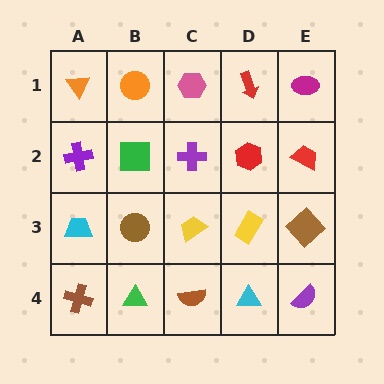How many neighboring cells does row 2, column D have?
4.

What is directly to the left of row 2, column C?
A green square.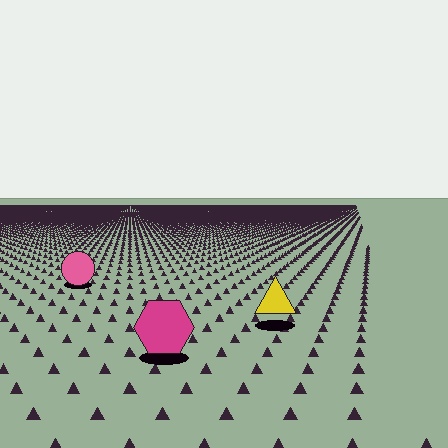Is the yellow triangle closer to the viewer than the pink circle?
Yes. The yellow triangle is closer — you can tell from the texture gradient: the ground texture is coarser near it.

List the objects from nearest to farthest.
From nearest to farthest: the magenta hexagon, the yellow triangle, the pink circle.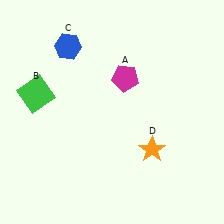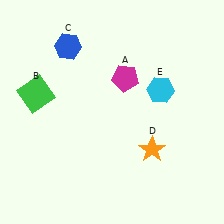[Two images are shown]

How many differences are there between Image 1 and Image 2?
There is 1 difference between the two images.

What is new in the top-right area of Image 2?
A cyan hexagon (E) was added in the top-right area of Image 2.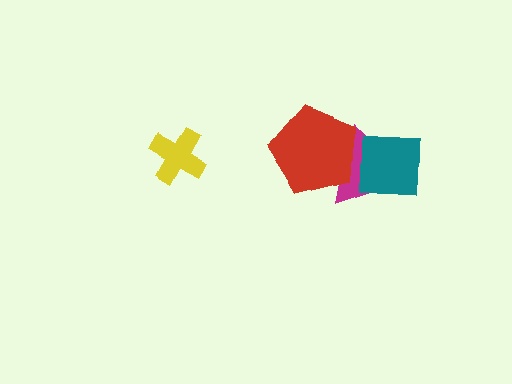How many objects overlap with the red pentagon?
1 object overlaps with the red pentagon.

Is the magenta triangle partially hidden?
Yes, it is partially covered by another shape.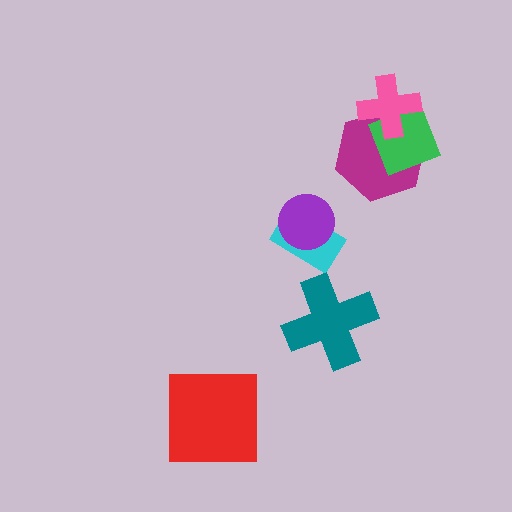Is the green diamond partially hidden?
Yes, it is partially covered by another shape.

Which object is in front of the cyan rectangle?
The purple circle is in front of the cyan rectangle.